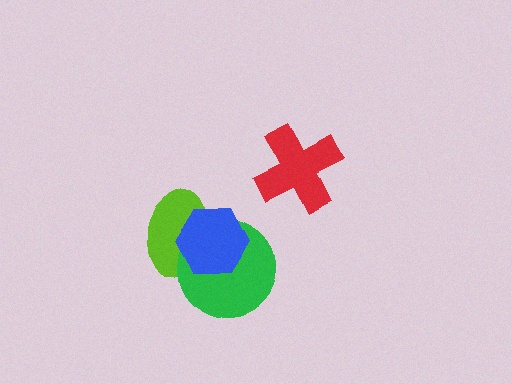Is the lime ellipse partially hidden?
Yes, it is partially covered by another shape.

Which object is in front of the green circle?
The blue hexagon is in front of the green circle.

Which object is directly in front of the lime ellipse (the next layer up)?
The green circle is directly in front of the lime ellipse.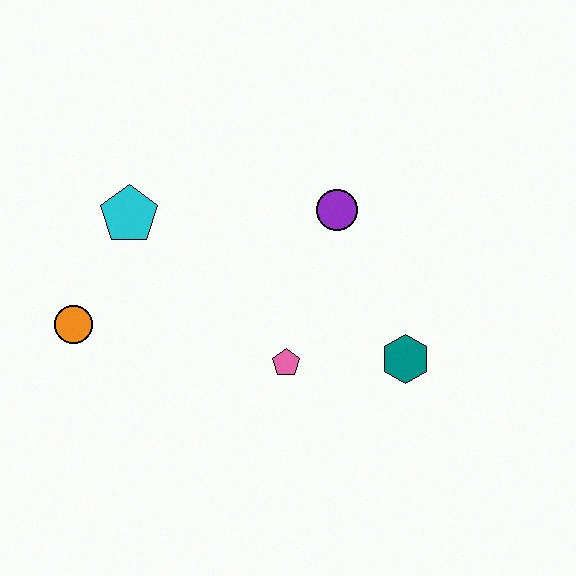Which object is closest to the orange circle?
The cyan pentagon is closest to the orange circle.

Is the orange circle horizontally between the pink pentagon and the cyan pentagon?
No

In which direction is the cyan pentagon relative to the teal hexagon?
The cyan pentagon is to the left of the teal hexagon.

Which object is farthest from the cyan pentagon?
The teal hexagon is farthest from the cyan pentagon.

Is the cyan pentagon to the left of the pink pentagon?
Yes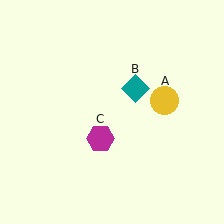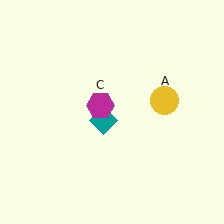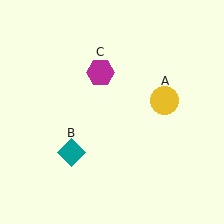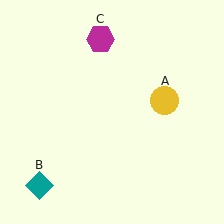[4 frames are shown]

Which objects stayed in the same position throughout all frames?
Yellow circle (object A) remained stationary.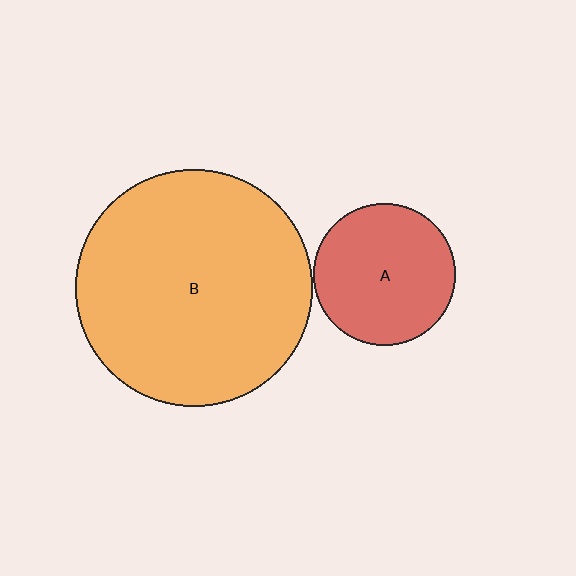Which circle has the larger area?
Circle B (orange).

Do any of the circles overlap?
No, none of the circles overlap.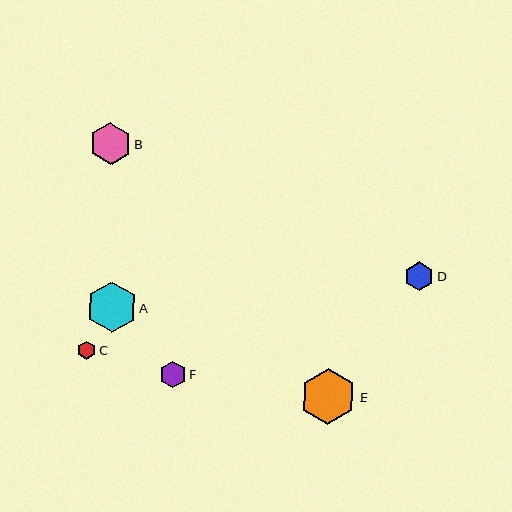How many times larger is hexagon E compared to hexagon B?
Hexagon E is approximately 1.3 times the size of hexagon B.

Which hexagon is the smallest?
Hexagon C is the smallest with a size of approximately 18 pixels.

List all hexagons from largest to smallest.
From largest to smallest: E, A, B, D, F, C.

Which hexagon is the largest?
Hexagon E is the largest with a size of approximately 56 pixels.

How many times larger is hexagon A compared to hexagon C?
Hexagon A is approximately 2.8 times the size of hexagon C.